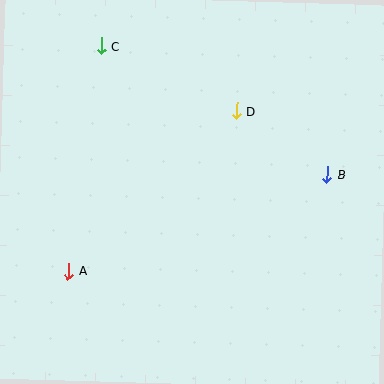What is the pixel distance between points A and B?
The distance between A and B is 276 pixels.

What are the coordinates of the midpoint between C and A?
The midpoint between C and A is at (85, 158).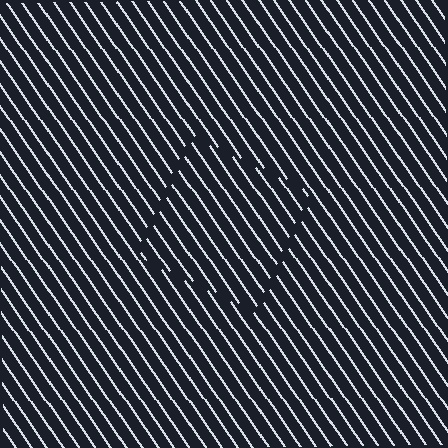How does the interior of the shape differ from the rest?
The interior of the shape contains the same grating, shifted by half a period — the contour is defined by the phase discontinuity where line-ends from the inner and outer gratings abut.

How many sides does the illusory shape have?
4 sides — the line-ends trace a square.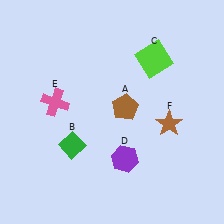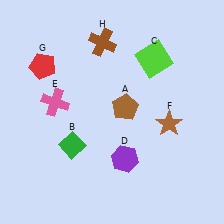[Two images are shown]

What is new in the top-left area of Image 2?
A brown cross (H) was added in the top-left area of Image 2.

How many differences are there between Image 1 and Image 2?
There are 2 differences between the two images.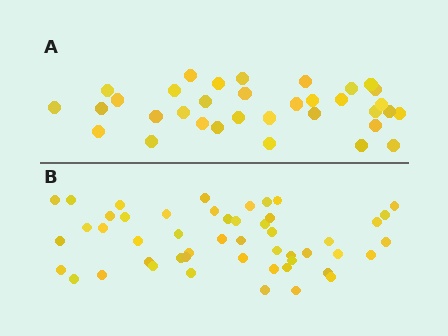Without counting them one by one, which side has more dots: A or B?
Region B (the bottom region) has more dots.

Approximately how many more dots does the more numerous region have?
Region B has approximately 15 more dots than region A.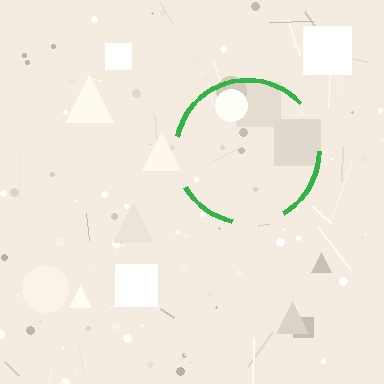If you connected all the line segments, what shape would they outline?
They would outline a circle.